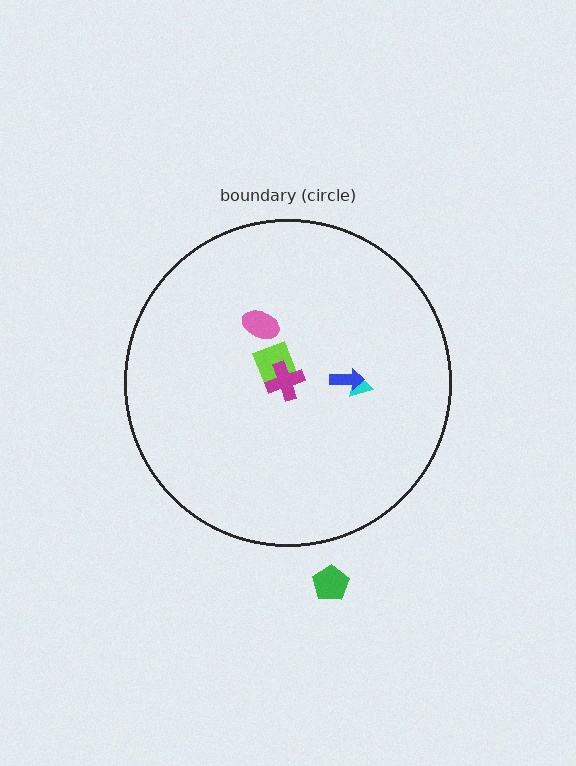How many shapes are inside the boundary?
5 inside, 1 outside.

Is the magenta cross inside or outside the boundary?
Inside.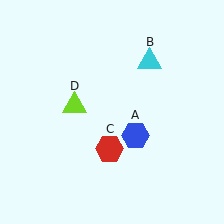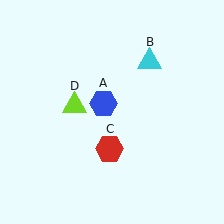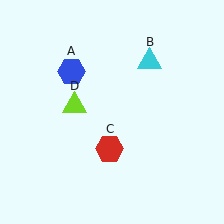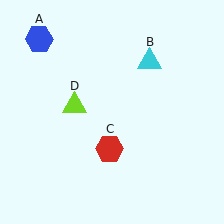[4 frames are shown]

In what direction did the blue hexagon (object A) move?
The blue hexagon (object A) moved up and to the left.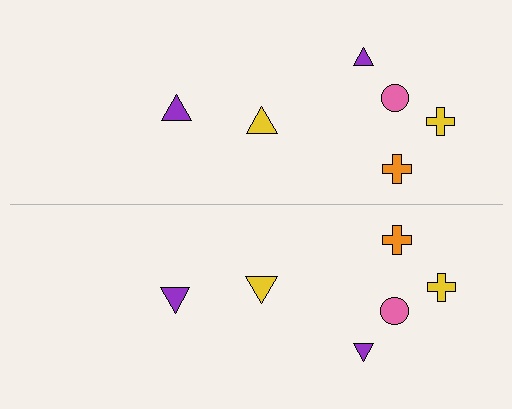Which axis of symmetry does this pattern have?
The pattern has a horizontal axis of symmetry running through the center of the image.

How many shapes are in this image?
There are 12 shapes in this image.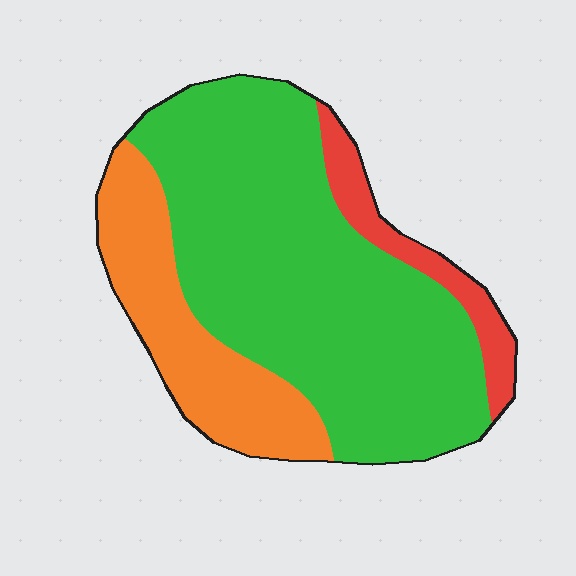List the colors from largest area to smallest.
From largest to smallest: green, orange, red.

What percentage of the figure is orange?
Orange covers about 25% of the figure.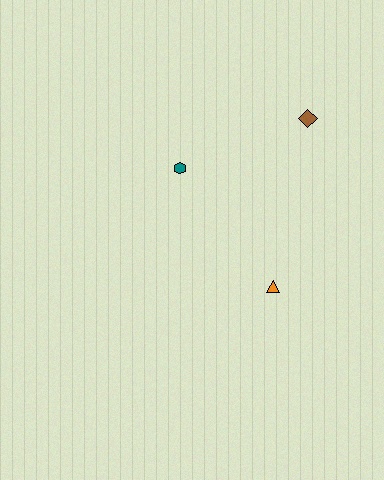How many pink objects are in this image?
There are no pink objects.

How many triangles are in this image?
There is 1 triangle.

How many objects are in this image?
There are 3 objects.